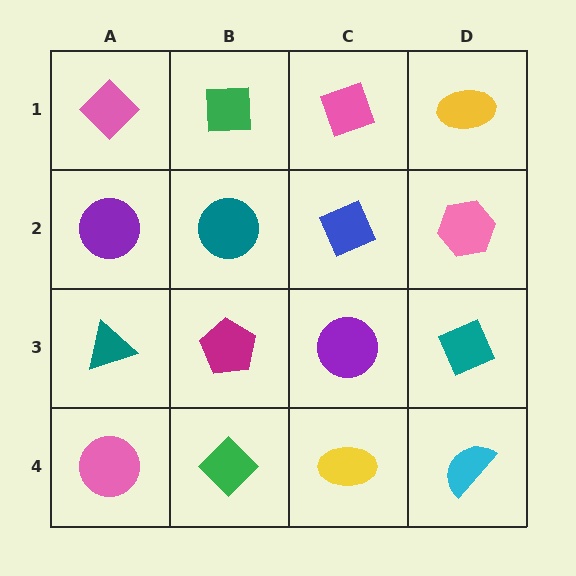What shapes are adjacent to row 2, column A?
A pink diamond (row 1, column A), a teal triangle (row 3, column A), a teal circle (row 2, column B).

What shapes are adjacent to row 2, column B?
A green square (row 1, column B), a magenta pentagon (row 3, column B), a purple circle (row 2, column A), a blue diamond (row 2, column C).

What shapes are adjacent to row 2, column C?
A pink diamond (row 1, column C), a purple circle (row 3, column C), a teal circle (row 2, column B), a pink hexagon (row 2, column D).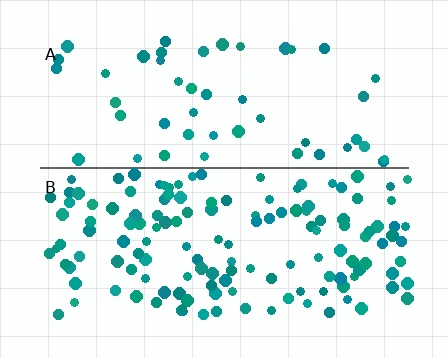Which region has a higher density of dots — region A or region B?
B (the bottom).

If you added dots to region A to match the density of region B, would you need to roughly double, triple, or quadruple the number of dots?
Approximately triple.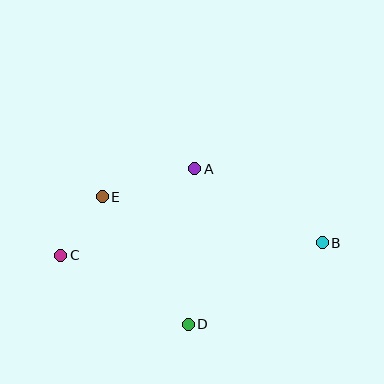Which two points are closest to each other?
Points C and E are closest to each other.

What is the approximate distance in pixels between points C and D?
The distance between C and D is approximately 145 pixels.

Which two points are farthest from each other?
Points B and C are farthest from each other.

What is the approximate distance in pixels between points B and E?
The distance between B and E is approximately 225 pixels.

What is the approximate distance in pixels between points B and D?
The distance between B and D is approximately 157 pixels.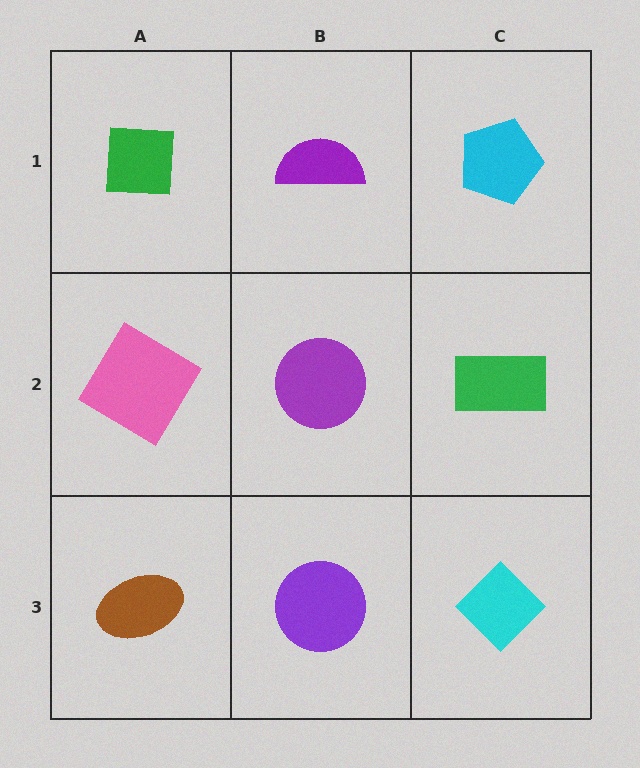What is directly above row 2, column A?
A green square.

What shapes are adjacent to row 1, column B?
A purple circle (row 2, column B), a green square (row 1, column A), a cyan pentagon (row 1, column C).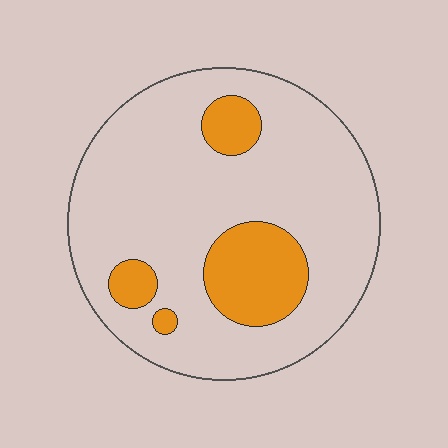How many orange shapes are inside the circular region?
4.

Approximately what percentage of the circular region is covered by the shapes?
Approximately 20%.